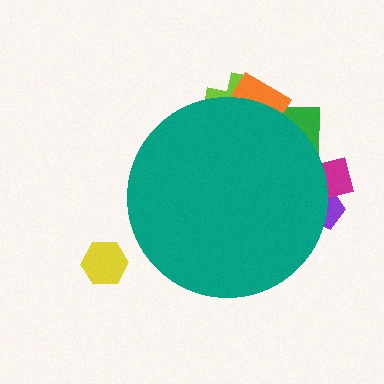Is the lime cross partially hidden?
Yes, the lime cross is partially hidden behind the teal circle.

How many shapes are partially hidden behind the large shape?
5 shapes are partially hidden.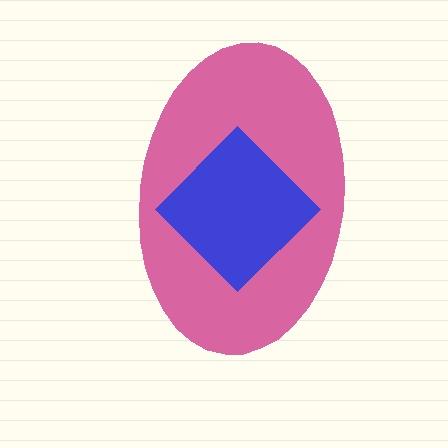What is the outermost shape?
The pink ellipse.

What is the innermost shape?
The blue diamond.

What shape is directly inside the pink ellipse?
The blue diamond.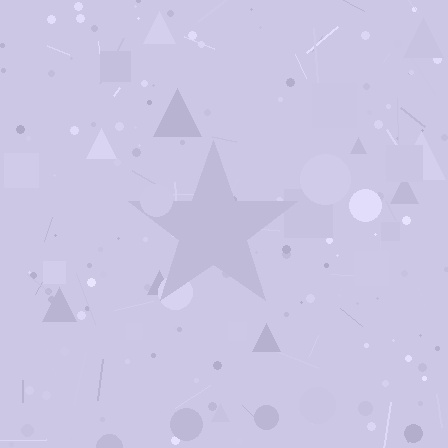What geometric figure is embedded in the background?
A star is embedded in the background.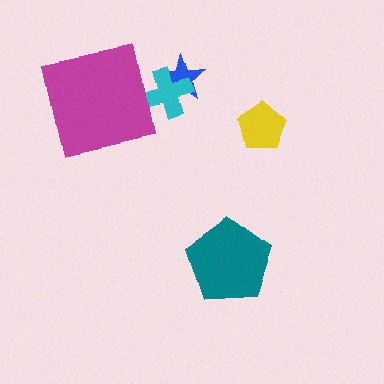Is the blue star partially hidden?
Yes, it is partially covered by another shape.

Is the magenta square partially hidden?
No, no other shape covers it.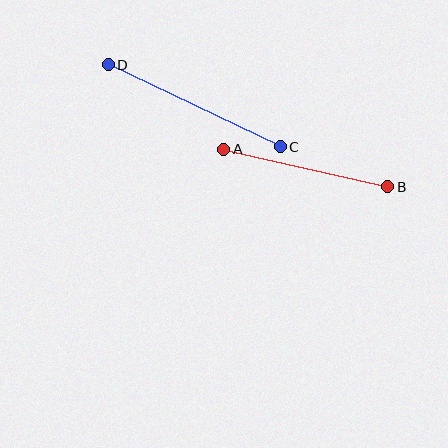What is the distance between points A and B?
The distance is approximately 169 pixels.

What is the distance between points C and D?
The distance is approximately 191 pixels.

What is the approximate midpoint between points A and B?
The midpoint is at approximately (306, 168) pixels.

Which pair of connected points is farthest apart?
Points C and D are farthest apart.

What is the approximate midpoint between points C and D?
The midpoint is at approximately (194, 106) pixels.